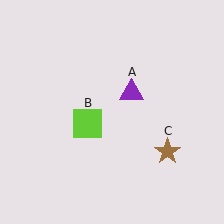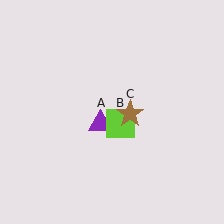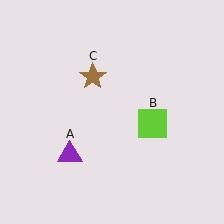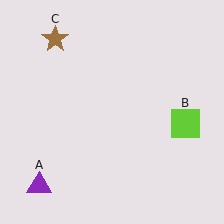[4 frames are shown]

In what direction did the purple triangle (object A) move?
The purple triangle (object A) moved down and to the left.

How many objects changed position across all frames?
3 objects changed position: purple triangle (object A), lime square (object B), brown star (object C).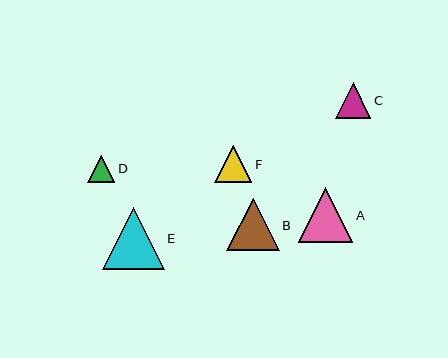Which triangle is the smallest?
Triangle D is the smallest with a size of approximately 27 pixels.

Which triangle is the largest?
Triangle E is the largest with a size of approximately 62 pixels.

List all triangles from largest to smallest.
From largest to smallest: E, A, B, F, C, D.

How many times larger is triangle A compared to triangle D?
Triangle A is approximately 2.0 times the size of triangle D.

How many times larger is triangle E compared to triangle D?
Triangle E is approximately 2.3 times the size of triangle D.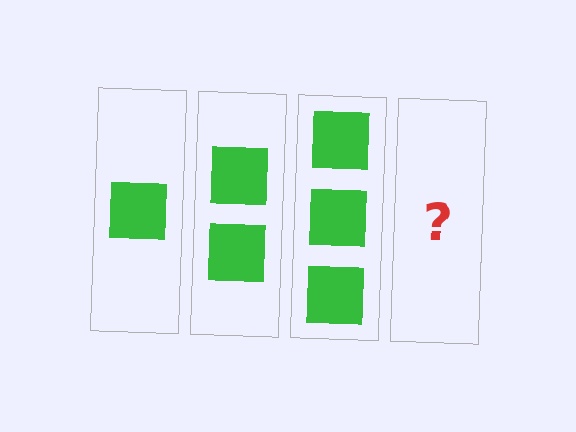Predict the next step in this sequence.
The next step is 4 squares.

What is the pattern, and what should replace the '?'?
The pattern is that each step adds one more square. The '?' should be 4 squares.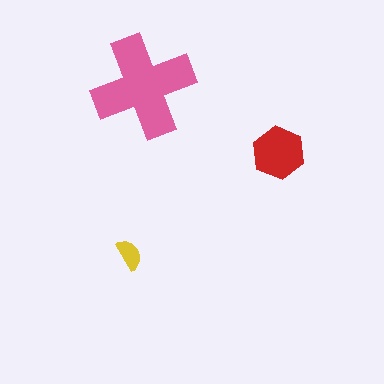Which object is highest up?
The pink cross is topmost.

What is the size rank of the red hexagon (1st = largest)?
2nd.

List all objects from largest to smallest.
The pink cross, the red hexagon, the yellow semicircle.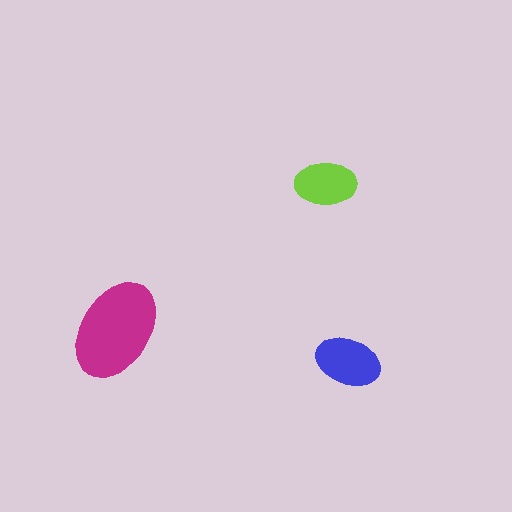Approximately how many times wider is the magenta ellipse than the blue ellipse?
About 1.5 times wider.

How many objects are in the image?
There are 3 objects in the image.